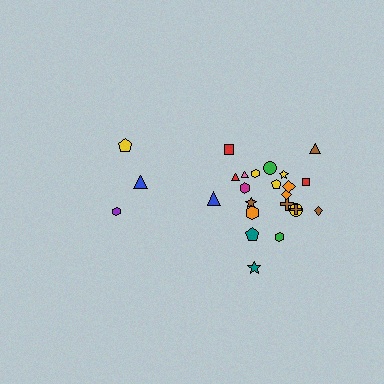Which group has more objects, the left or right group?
The right group.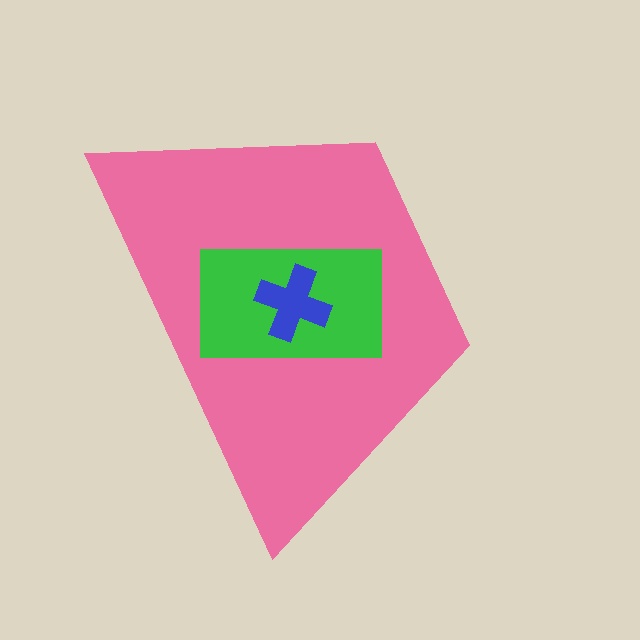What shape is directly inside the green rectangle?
The blue cross.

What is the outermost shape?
The pink trapezoid.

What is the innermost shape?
The blue cross.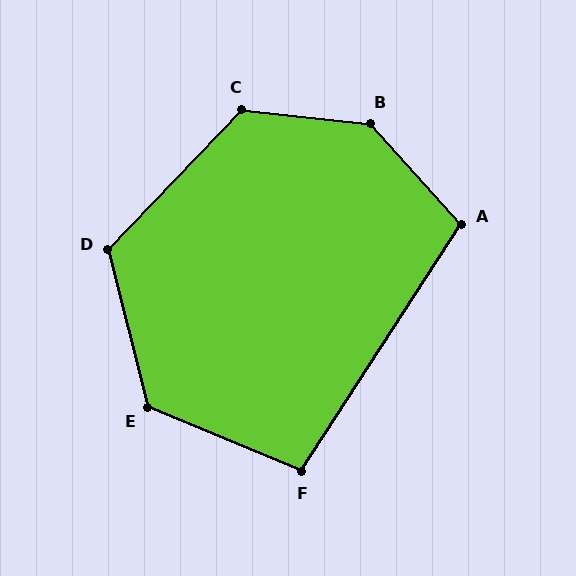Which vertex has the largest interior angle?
B, at approximately 138 degrees.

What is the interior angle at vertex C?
Approximately 128 degrees (obtuse).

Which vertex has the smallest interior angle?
F, at approximately 100 degrees.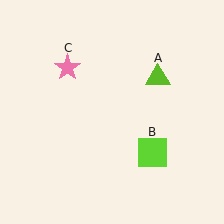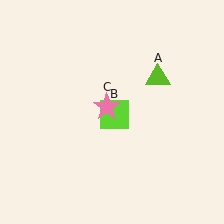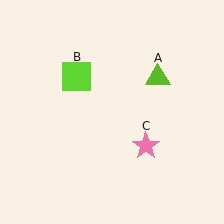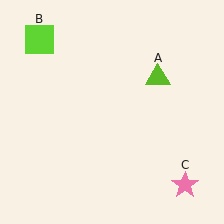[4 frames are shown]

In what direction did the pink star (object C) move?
The pink star (object C) moved down and to the right.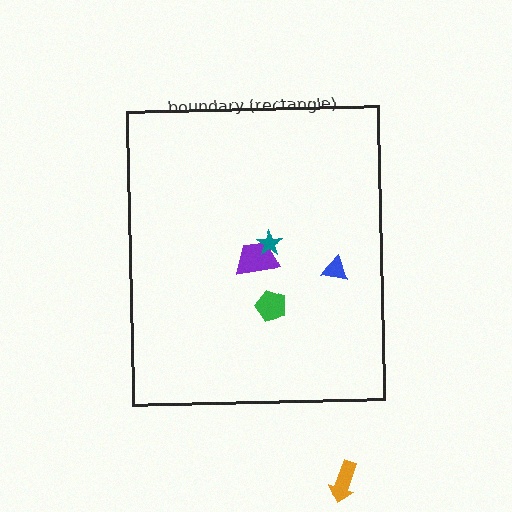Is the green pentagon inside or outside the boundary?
Inside.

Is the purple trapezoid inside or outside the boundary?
Inside.